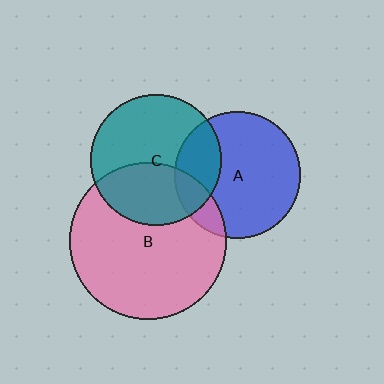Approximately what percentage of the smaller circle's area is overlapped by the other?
Approximately 15%.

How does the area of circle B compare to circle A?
Approximately 1.5 times.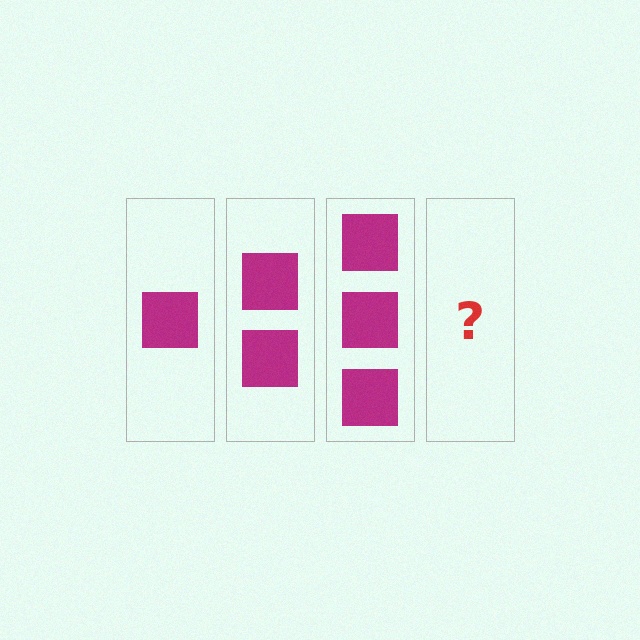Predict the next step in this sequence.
The next step is 4 squares.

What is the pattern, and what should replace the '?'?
The pattern is that each step adds one more square. The '?' should be 4 squares.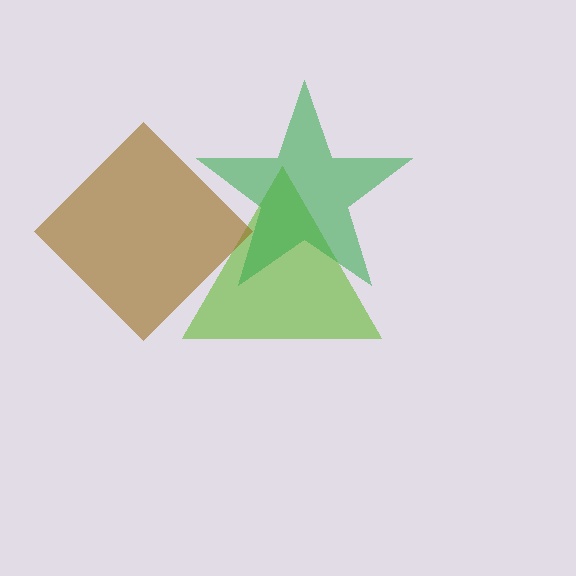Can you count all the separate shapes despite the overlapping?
Yes, there are 3 separate shapes.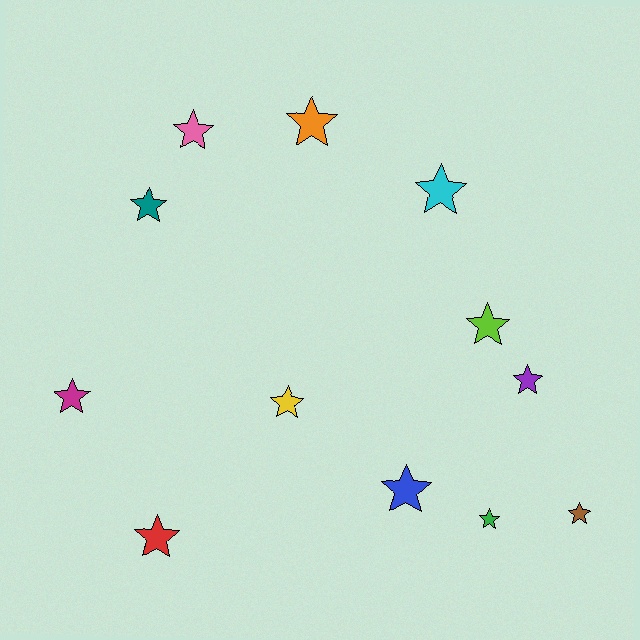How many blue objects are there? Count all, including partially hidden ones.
There is 1 blue object.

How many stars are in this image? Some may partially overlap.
There are 12 stars.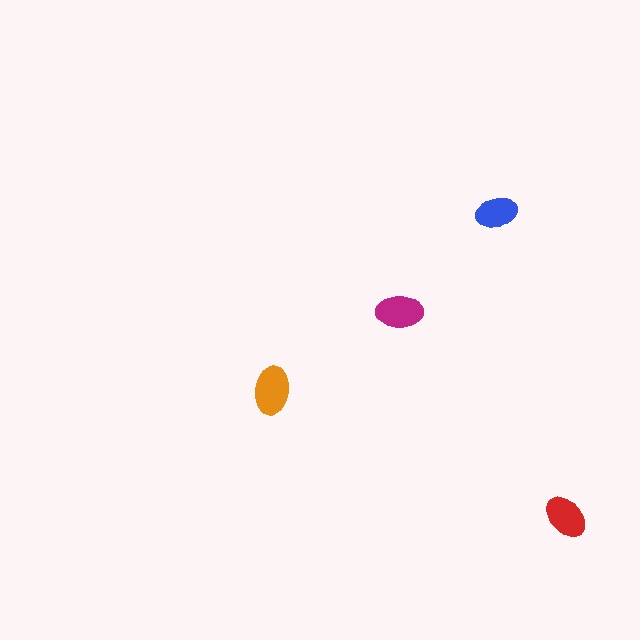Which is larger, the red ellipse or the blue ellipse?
The red one.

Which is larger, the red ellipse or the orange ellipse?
The orange one.